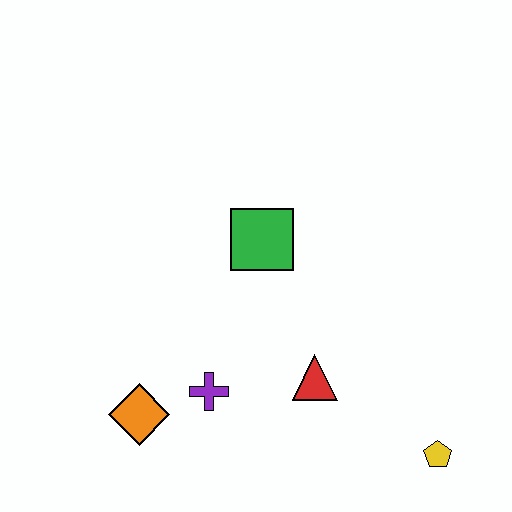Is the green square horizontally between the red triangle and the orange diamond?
Yes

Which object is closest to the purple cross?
The orange diamond is closest to the purple cross.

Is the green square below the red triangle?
No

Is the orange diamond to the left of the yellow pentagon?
Yes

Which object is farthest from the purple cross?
The yellow pentagon is farthest from the purple cross.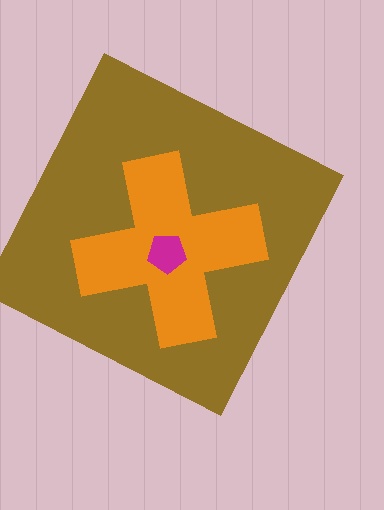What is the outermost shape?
The brown square.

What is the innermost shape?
The magenta pentagon.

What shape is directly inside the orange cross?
The magenta pentagon.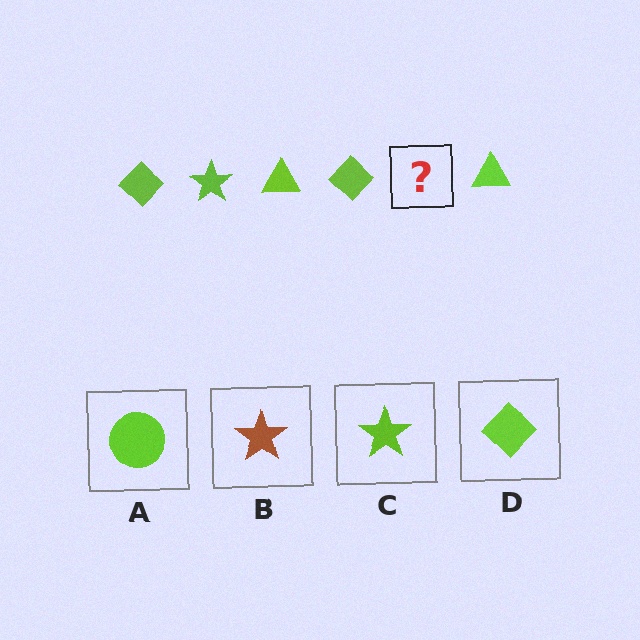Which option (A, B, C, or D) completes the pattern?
C.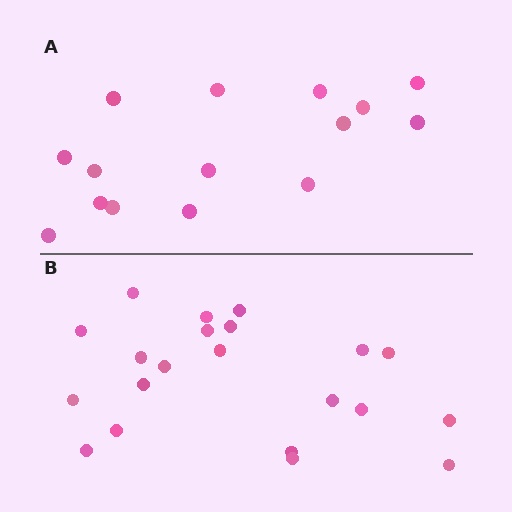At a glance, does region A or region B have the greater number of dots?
Region B (the bottom region) has more dots.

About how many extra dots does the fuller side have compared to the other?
Region B has about 6 more dots than region A.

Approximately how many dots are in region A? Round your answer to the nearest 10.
About 20 dots. (The exact count is 15, which rounds to 20.)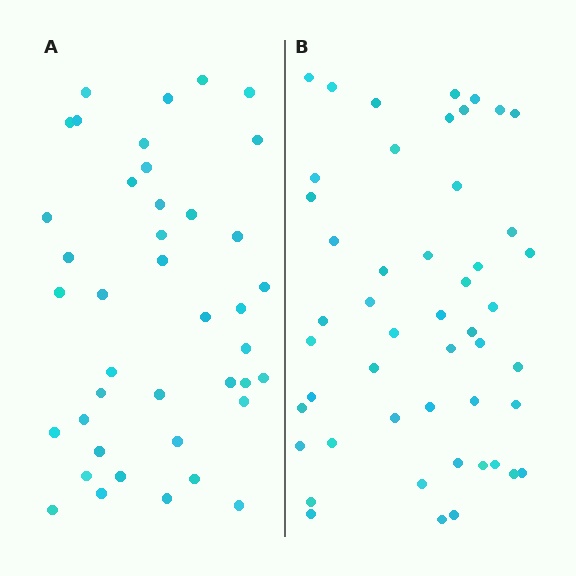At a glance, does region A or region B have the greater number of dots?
Region B (the right region) has more dots.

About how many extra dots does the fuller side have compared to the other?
Region B has roughly 8 or so more dots than region A.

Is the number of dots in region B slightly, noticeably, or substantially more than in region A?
Region B has only slightly more — the two regions are fairly close. The ratio is roughly 1.2 to 1.